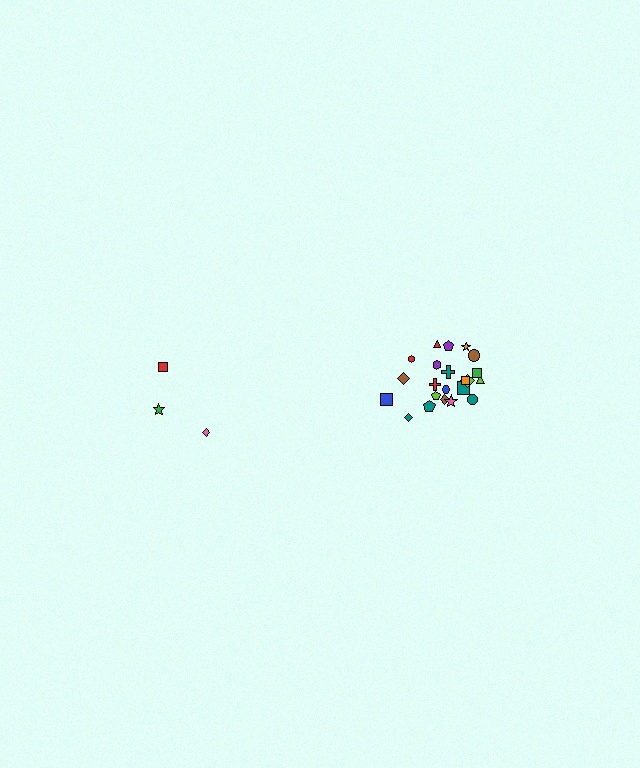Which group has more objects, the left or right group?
The right group.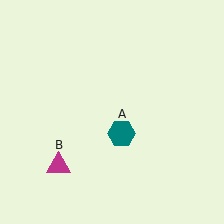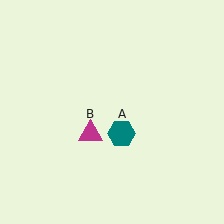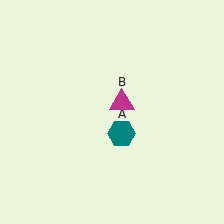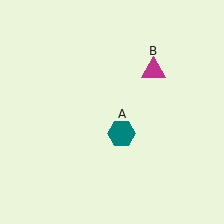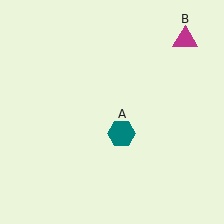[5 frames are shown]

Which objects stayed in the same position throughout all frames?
Teal hexagon (object A) remained stationary.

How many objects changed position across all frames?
1 object changed position: magenta triangle (object B).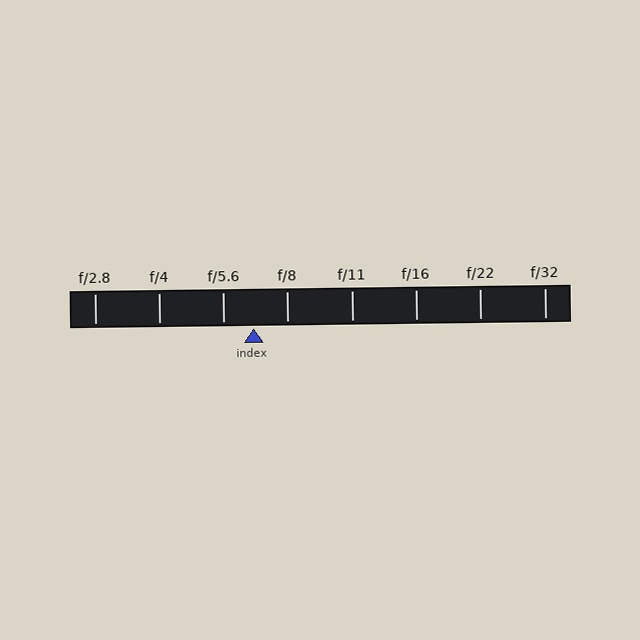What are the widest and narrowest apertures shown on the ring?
The widest aperture shown is f/2.8 and the narrowest is f/32.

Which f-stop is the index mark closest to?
The index mark is closest to f/5.6.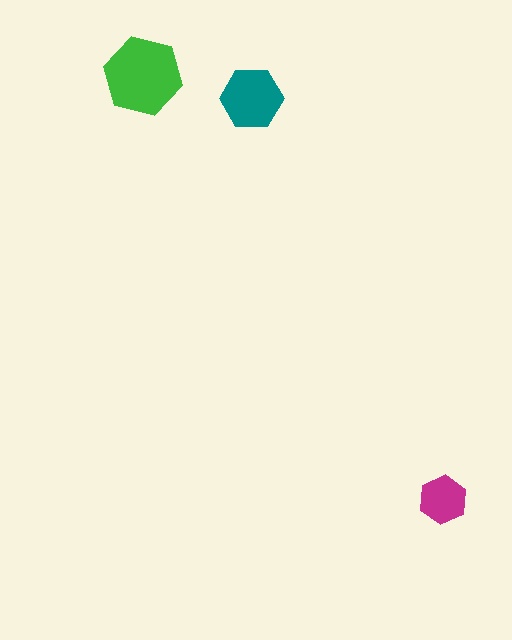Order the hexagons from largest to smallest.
the green one, the teal one, the magenta one.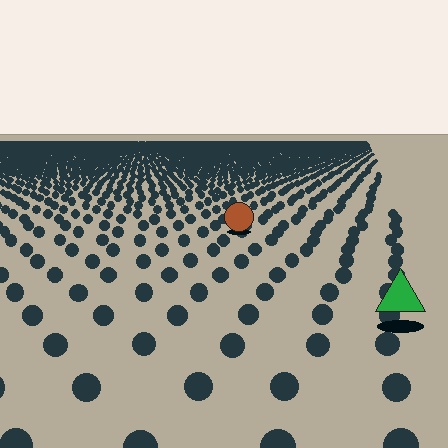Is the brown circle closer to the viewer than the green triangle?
No. The green triangle is closer — you can tell from the texture gradient: the ground texture is coarser near it.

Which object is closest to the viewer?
The green triangle is closest. The texture marks near it are larger and more spread out.